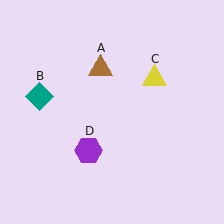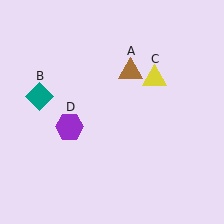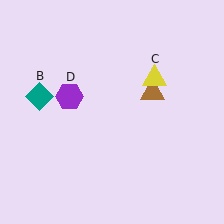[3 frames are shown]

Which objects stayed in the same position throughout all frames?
Teal diamond (object B) and yellow triangle (object C) remained stationary.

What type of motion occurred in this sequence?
The brown triangle (object A), purple hexagon (object D) rotated clockwise around the center of the scene.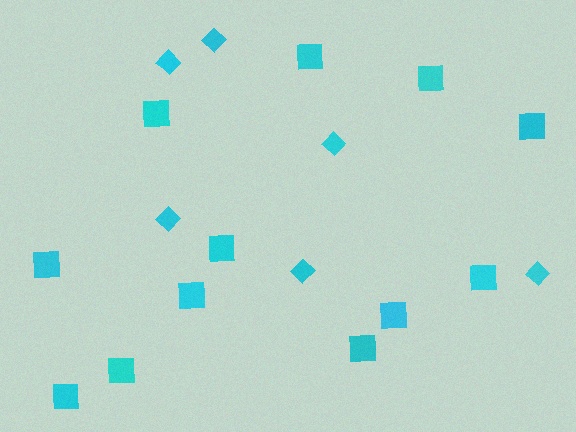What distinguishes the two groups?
There are 2 groups: one group of diamonds (6) and one group of squares (12).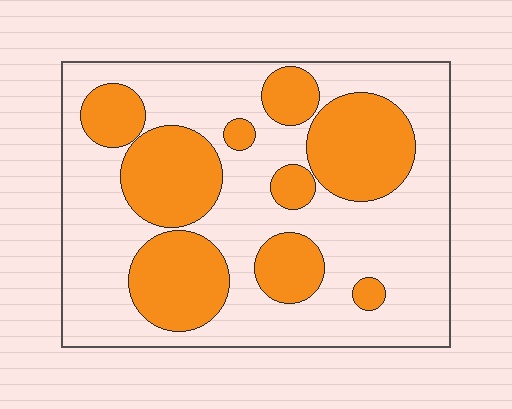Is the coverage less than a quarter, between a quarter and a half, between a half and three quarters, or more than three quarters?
Between a quarter and a half.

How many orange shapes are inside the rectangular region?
9.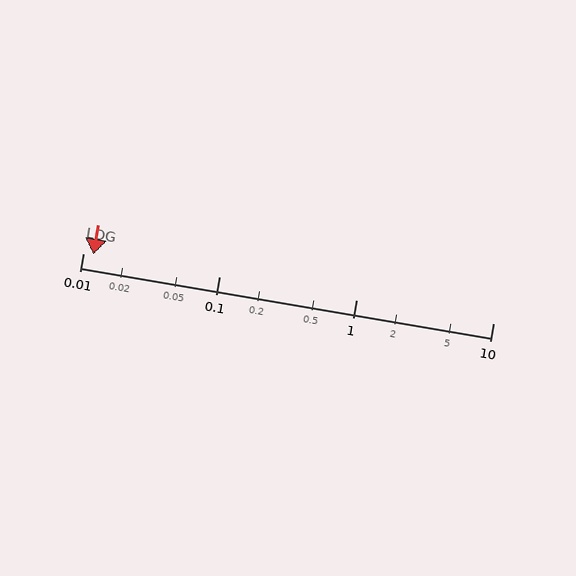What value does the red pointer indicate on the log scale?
The pointer indicates approximately 0.012.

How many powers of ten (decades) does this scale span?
The scale spans 3 decades, from 0.01 to 10.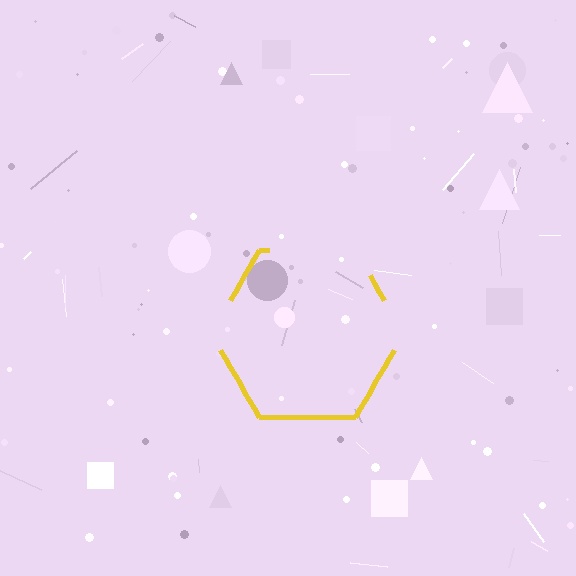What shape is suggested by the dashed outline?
The dashed outline suggests a hexagon.